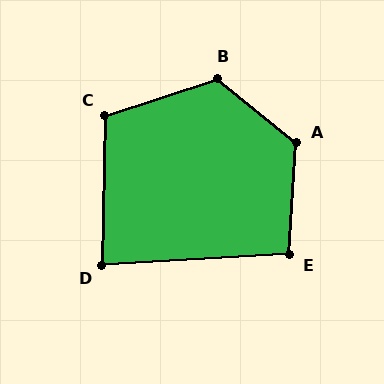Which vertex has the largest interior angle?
A, at approximately 125 degrees.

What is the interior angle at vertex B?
Approximately 123 degrees (obtuse).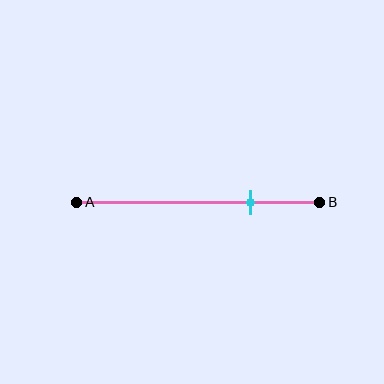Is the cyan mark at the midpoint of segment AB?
No, the mark is at about 70% from A, not at the 50% midpoint.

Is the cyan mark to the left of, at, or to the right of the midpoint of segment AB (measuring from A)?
The cyan mark is to the right of the midpoint of segment AB.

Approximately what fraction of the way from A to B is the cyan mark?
The cyan mark is approximately 70% of the way from A to B.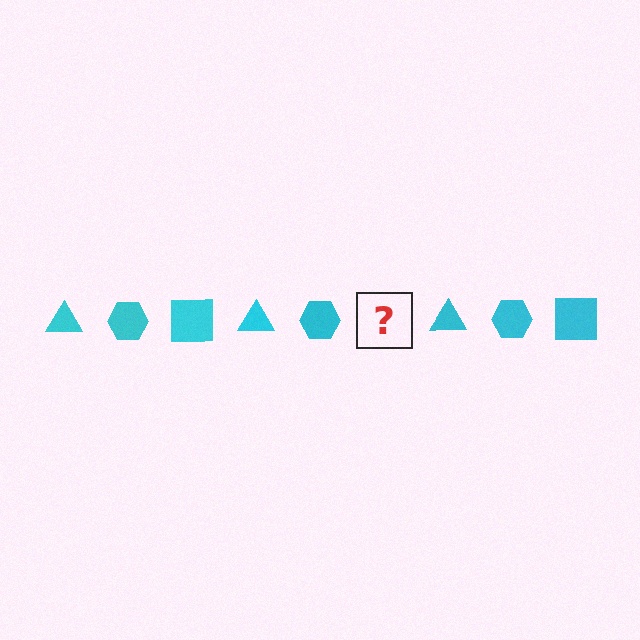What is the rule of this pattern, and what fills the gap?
The rule is that the pattern cycles through triangle, hexagon, square shapes in cyan. The gap should be filled with a cyan square.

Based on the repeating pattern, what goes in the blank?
The blank should be a cyan square.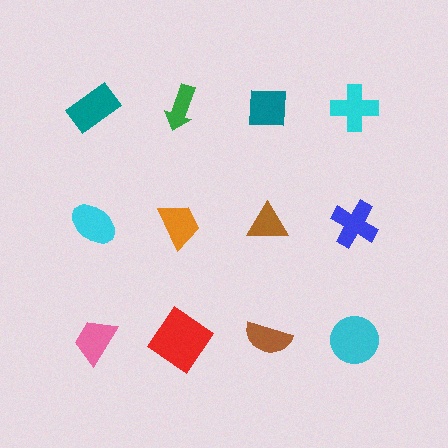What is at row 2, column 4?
A blue cross.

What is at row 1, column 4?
A cyan cross.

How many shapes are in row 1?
4 shapes.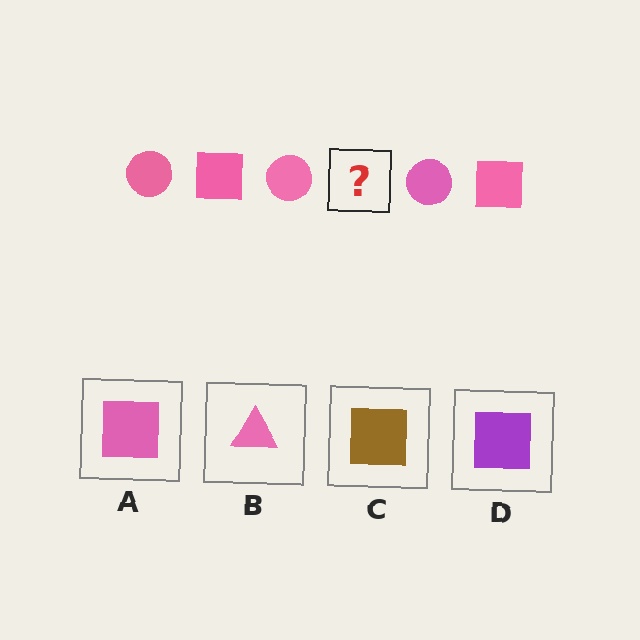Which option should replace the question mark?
Option A.